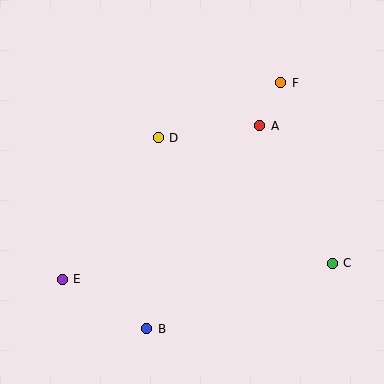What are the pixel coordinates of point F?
Point F is at (281, 83).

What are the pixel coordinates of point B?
Point B is at (147, 329).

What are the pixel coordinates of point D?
Point D is at (158, 138).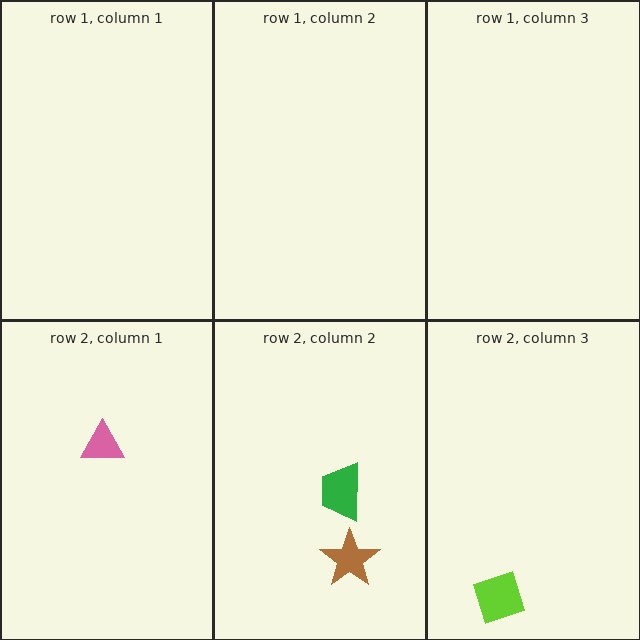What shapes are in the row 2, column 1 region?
The pink triangle.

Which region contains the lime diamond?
The row 2, column 3 region.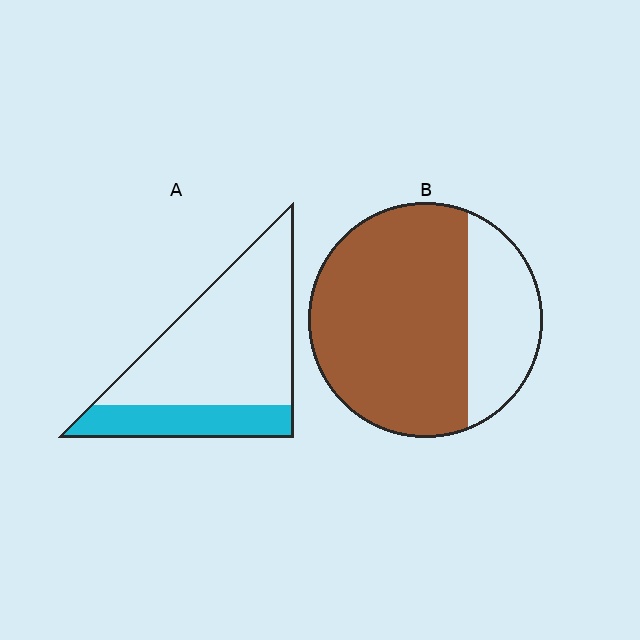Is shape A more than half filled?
No.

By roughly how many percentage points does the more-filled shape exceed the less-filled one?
By roughly 45 percentage points (B over A).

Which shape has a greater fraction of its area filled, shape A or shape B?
Shape B.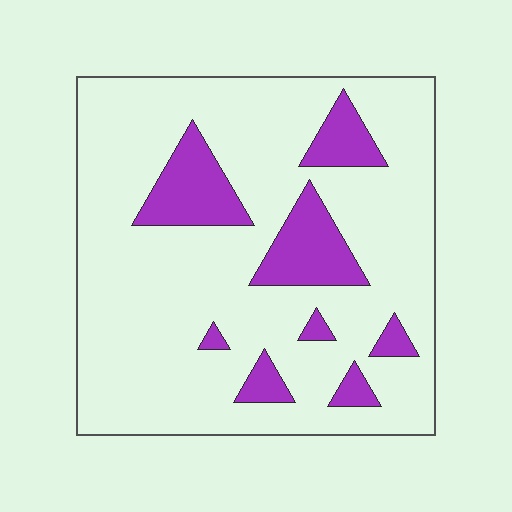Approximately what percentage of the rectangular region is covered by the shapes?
Approximately 15%.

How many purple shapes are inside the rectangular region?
8.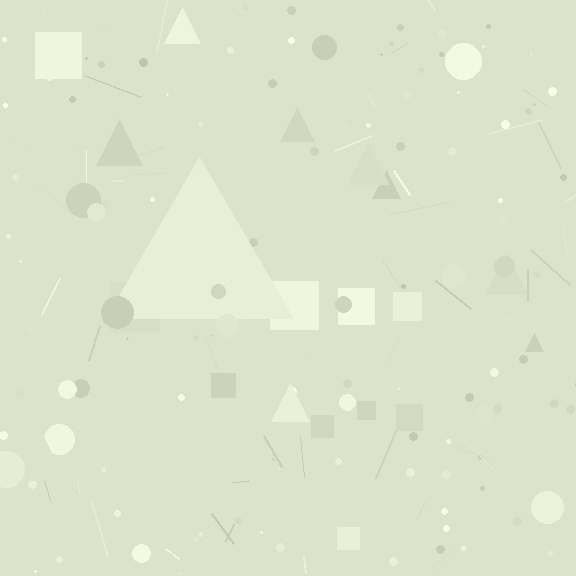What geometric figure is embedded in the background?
A triangle is embedded in the background.